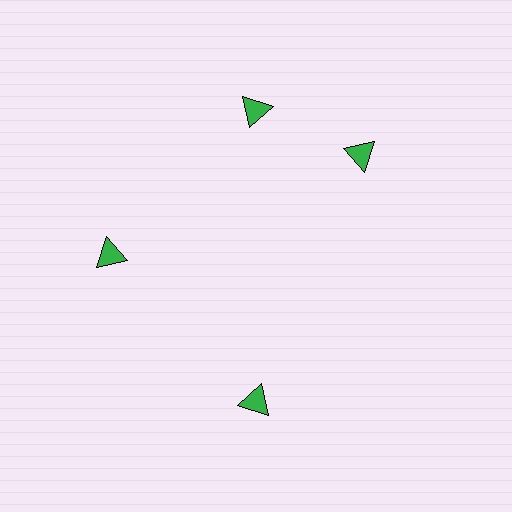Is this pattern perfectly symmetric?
No. The 4 green triangles are arranged in a ring, but one element near the 3 o'clock position is rotated out of alignment along the ring, breaking the 4-fold rotational symmetry.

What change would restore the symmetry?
The symmetry would be restored by rotating it back into even spacing with its neighbors so that all 4 triangles sit at equal angles and equal distance from the center.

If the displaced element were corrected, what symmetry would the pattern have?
It would have 4-fold rotational symmetry — the pattern would map onto itself every 90 degrees.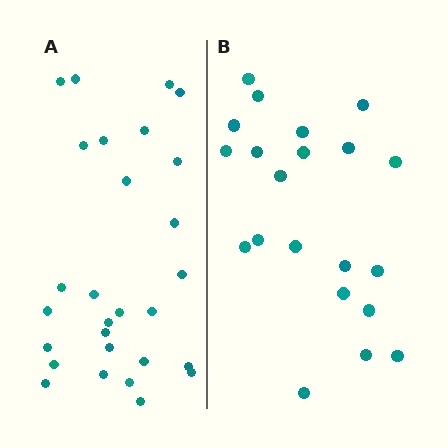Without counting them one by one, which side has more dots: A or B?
Region A (the left region) has more dots.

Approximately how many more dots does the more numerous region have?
Region A has roughly 8 or so more dots than region B.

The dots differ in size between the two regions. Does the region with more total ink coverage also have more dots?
No. Region B has more total ink coverage because its dots are larger, but region A actually contains more individual dots. Total area can be misleading — the number of items is what matters here.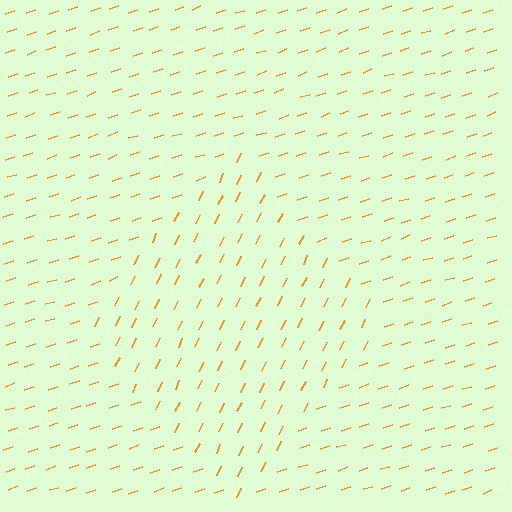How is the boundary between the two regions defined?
The boundary is defined purely by a change in line orientation (approximately 45 degrees difference). All lines are the same color and thickness.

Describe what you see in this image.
The image is filled with small orange line segments. A diamond region in the image has lines oriented differently from the surrounding lines, creating a visible texture boundary.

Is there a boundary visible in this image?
Yes, there is a texture boundary formed by a change in line orientation.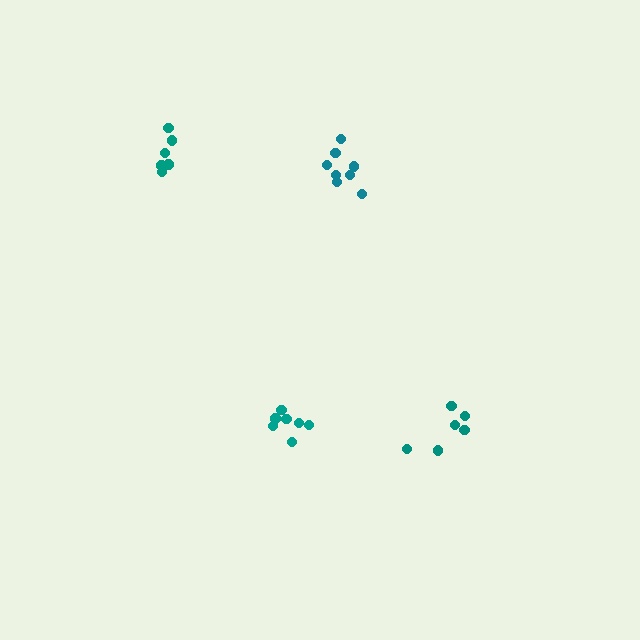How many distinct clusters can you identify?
There are 4 distinct clusters.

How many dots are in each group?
Group 1: 7 dots, Group 2: 6 dots, Group 3: 8 dots, Group 4: 6 dots (27 total).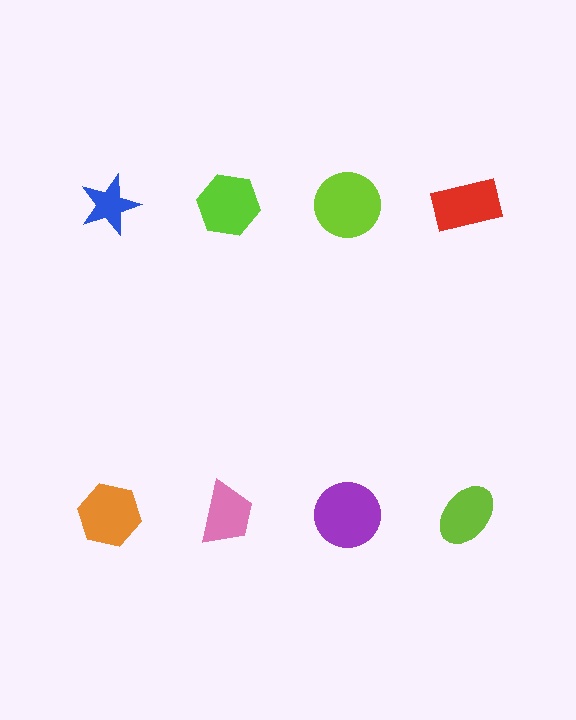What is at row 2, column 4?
A lime ellipse.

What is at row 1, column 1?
A blue star.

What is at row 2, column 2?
A pink trapezoid.